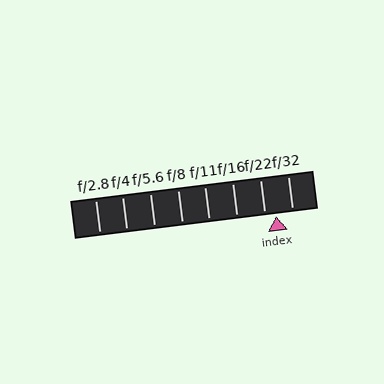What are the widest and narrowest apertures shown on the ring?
The widest aperture shown is f/2.8 and the narrowest is f/32.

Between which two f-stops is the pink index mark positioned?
The index mark is between f/22 and f/32.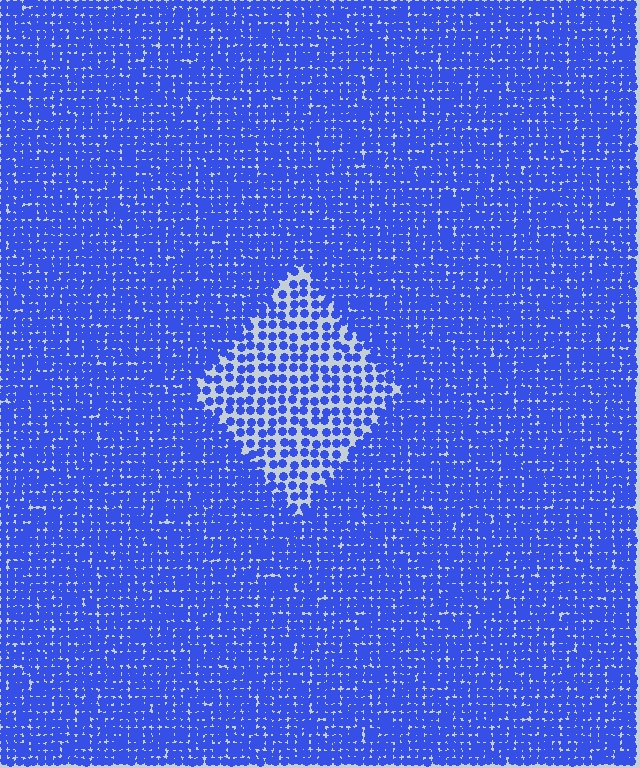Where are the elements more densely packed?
The elements are more densely packed outside the diamond boundary.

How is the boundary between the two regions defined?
The boundary is defined by a change in element density (approximately 2.0x ratio). All elements are the same color, size, and shape.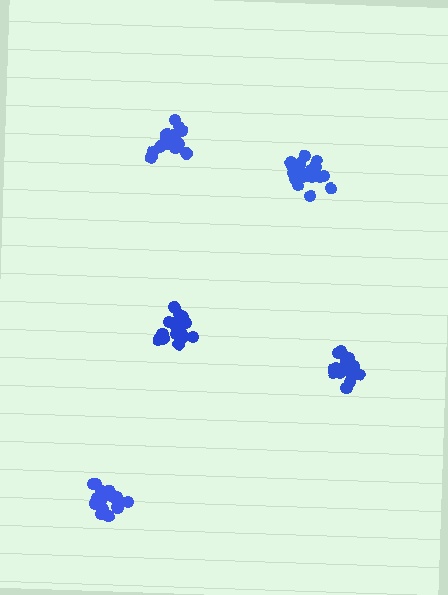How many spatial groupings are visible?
There are 5 spatial groupings.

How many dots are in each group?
Group 1: 20 dots, Group 2: 18 dots, Group 3: 16 dots, Group 4: 19 dots, Group 5: 17 dots (90 total).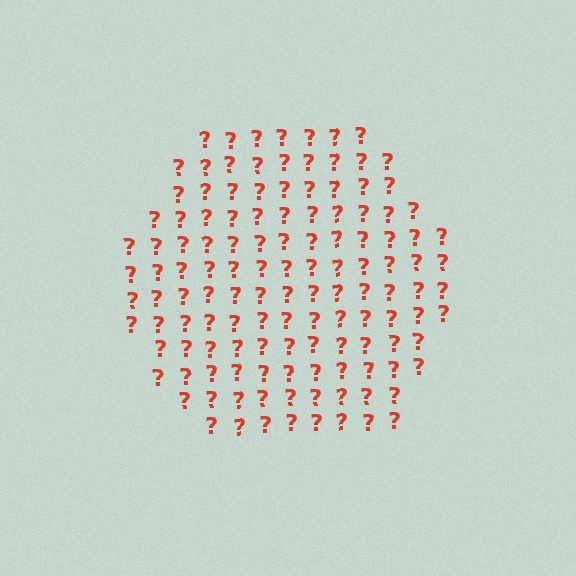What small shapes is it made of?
It is made of small question marks.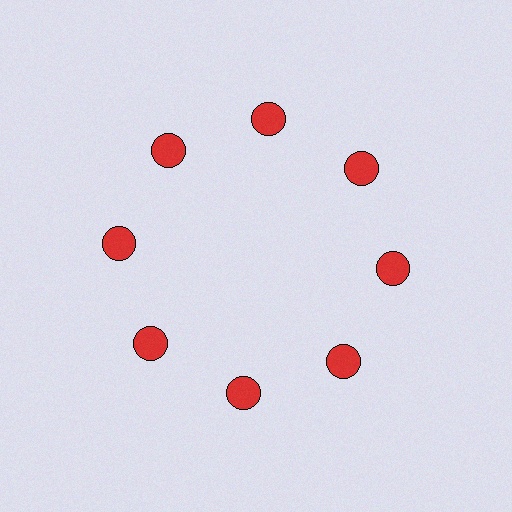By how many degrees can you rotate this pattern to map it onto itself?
The pattern maps onto itself every 45 degrees of rotation.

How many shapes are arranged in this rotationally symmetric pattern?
There are 8 shapes, arranged in 8 groups of 1.